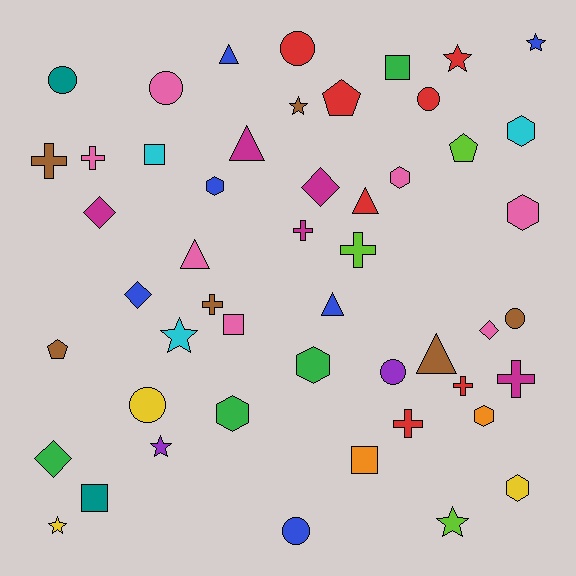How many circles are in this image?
There are 8 circles.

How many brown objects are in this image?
There are 6 brown objects.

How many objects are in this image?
There are 50 objects.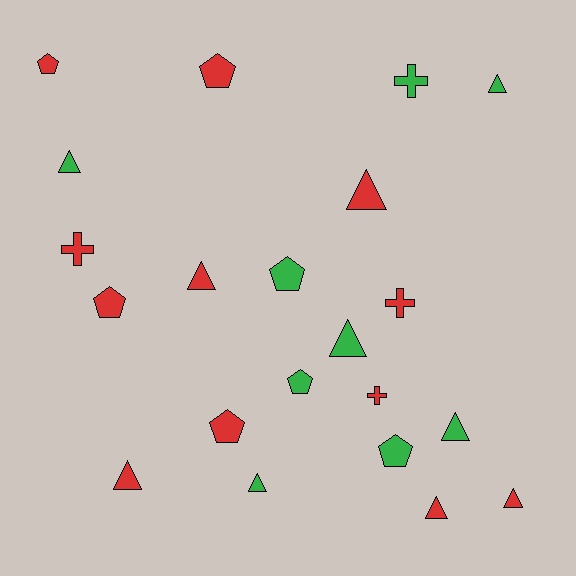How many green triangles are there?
There are 5 green triangles.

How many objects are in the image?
There are 21 objects.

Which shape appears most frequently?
Triangle, with 10 objects.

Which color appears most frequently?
Red, with 12 objects.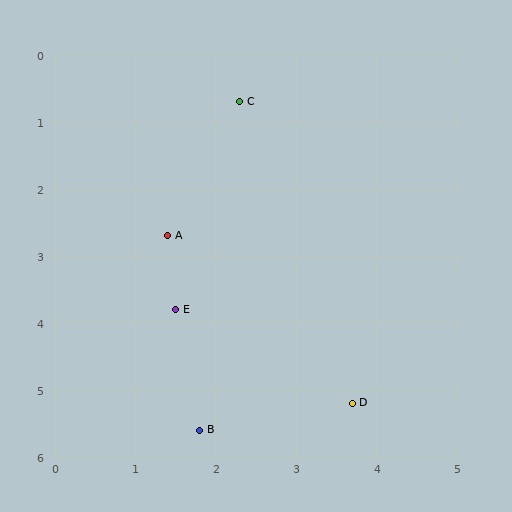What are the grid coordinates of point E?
Point E is at approximately (1.5, 3.8).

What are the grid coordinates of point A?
Point A is at approximately (1.4, 2.7).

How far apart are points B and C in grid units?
Points B and C are about 4.9 grid units apart.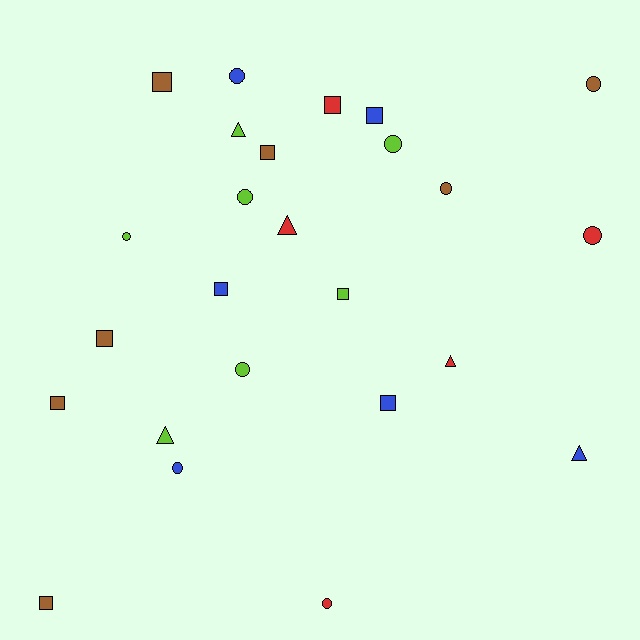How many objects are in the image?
There are 25 objects.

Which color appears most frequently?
Lime, with 7 objects.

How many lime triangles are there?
There are 2 lime triangles.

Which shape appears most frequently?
Circle, with 10 objects.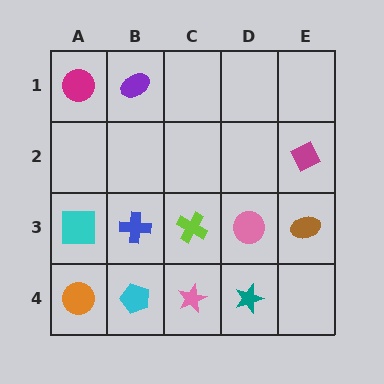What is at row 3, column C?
A lime cross.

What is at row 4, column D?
A teal star.